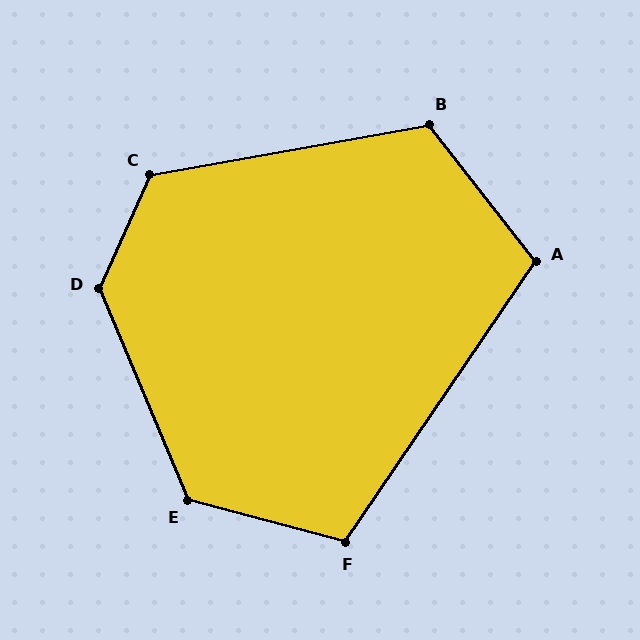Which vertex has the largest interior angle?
D, at approximately 133 degrees.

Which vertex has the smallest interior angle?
A, at approximately 108 degrees.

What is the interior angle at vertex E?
Approximately 128 degrees (obtuse).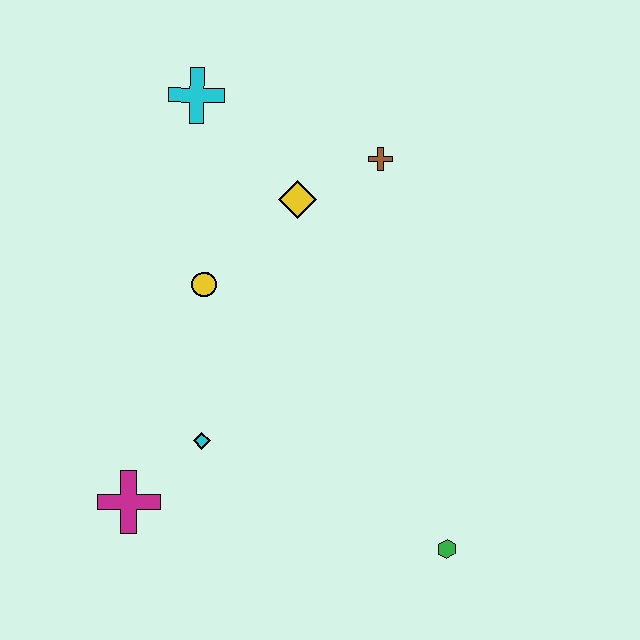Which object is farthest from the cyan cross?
The green hexagon is farthest from the cyan cross.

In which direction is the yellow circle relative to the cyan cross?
The yellow circle is below the cyan cross.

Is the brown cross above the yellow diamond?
Yes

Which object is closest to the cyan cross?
The yellow diamond is closest to the cyan cross.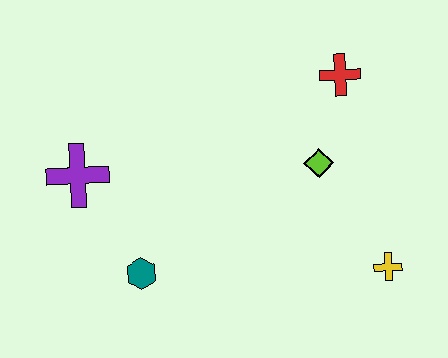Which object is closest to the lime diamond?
The red cross is closest to the lime diamond.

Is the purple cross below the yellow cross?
No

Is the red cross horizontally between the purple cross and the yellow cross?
Yes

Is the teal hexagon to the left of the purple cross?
No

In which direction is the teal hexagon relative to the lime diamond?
The teal hexagon is to the left of the lime diamond.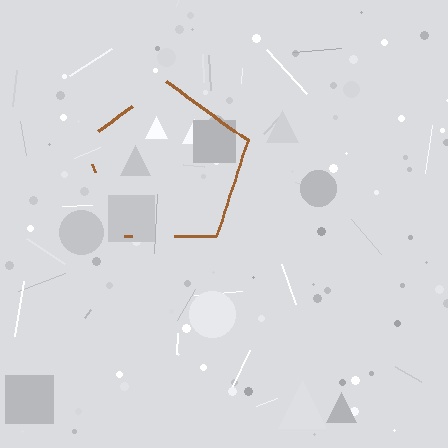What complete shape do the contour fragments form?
The contour fragments form a pentagon.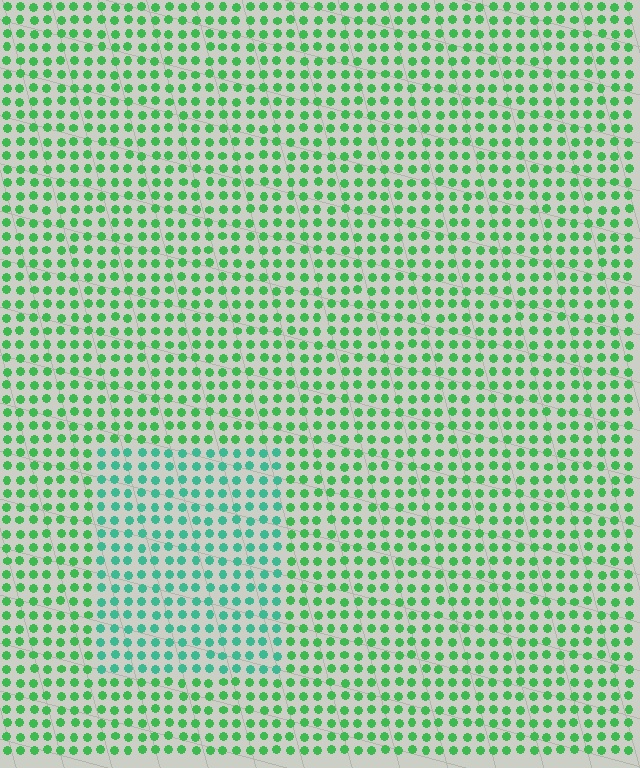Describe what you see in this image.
The image is filled with small green elements in a uniform arrangement. A rectangle-shaped region is visible where the elements are tinted to a slightly different hue, forming a subtle color boundary.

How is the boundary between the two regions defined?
The boundary is defined purely by a slight shift in hue (about 32 degrees). Spacing, size, and orientation are identical on both sides.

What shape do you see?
I see a rectangle.